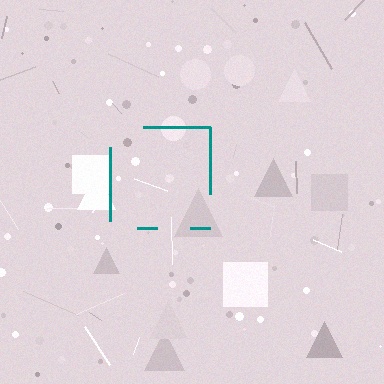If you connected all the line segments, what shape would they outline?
They would outline a square.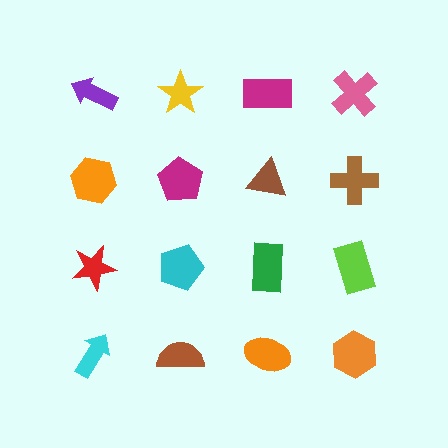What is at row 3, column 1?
A red star.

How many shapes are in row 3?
4 shapes.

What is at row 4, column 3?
An orange ellipse.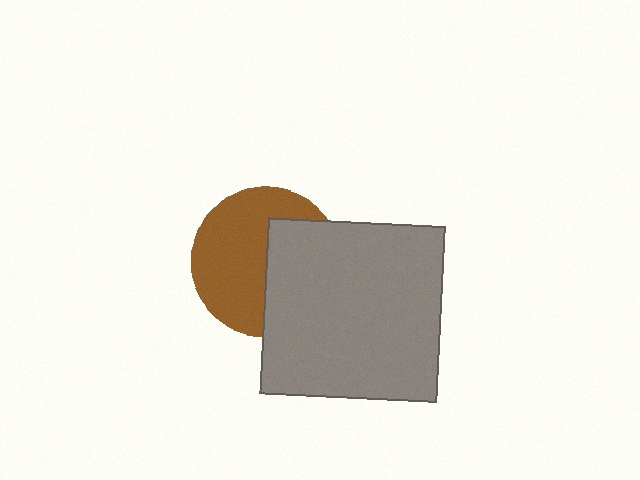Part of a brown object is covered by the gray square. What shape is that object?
It is a circle.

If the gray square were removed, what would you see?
You would see the complete brown circle.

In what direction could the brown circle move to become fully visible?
The brown circle could move left. That would shift it out from behind the gray square entirely.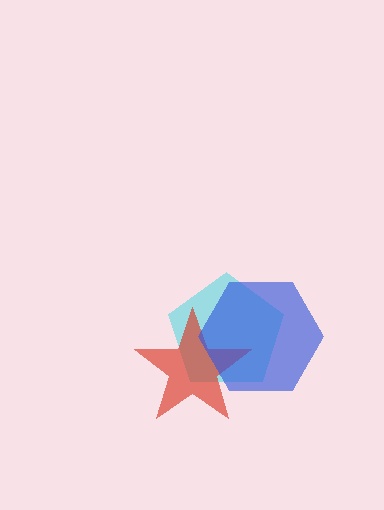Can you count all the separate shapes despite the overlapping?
Yes, there are 3 separate shapes.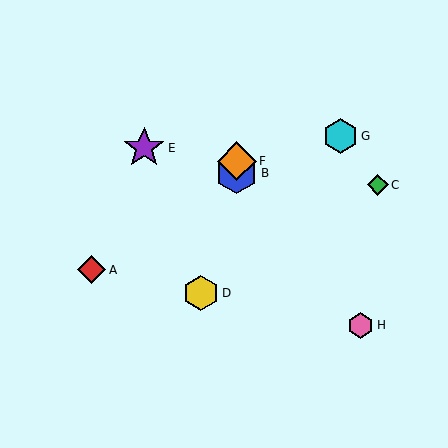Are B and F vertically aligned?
Yes, both are at x≈237.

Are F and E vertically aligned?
No, F is at x≈237 and E is at x≈144.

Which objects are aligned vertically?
Objects B, F are aligned vertically.